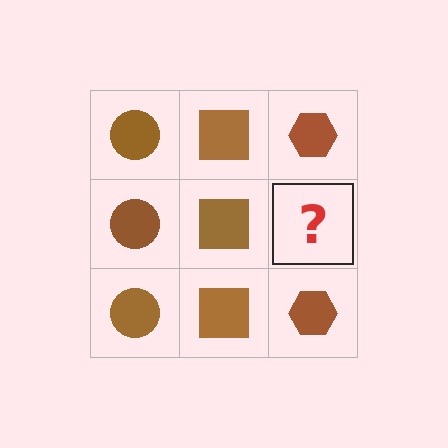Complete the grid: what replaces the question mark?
The question mark should be replaced with a brown hexagon.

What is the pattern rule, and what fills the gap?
The rule is that each column has a consistent shape. The gap should be filled with a brown hexagon.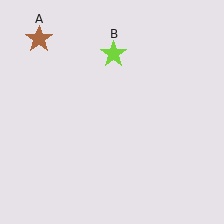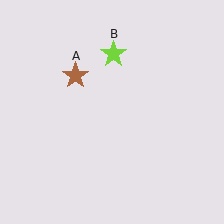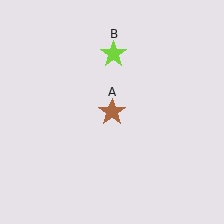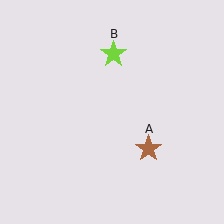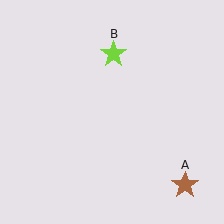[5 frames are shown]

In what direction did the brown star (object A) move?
The brown star (object A) moved down and to the right.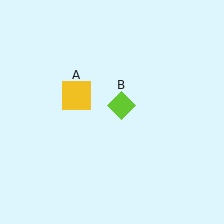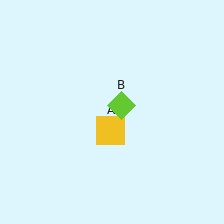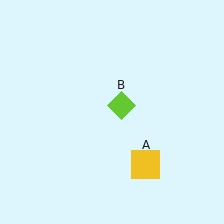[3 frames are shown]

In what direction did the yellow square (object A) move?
The yellow square (object A) moved down and to the right.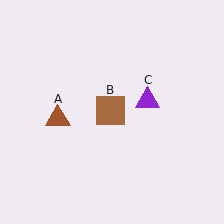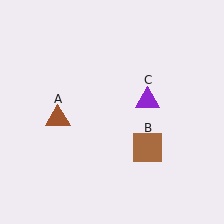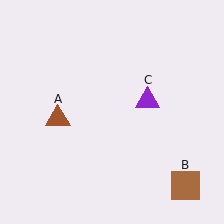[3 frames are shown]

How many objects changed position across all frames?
1 object changed position: brown square (object B).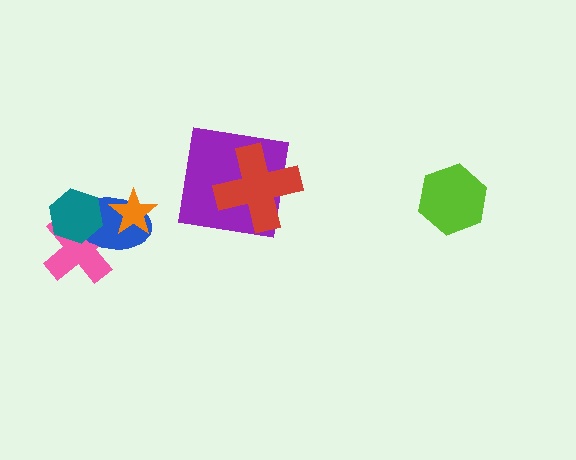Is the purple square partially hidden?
Yes, it is partially covered by another shape.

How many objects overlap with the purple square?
1 object overlaps with the purple square.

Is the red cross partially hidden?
No, no other shape covers it.